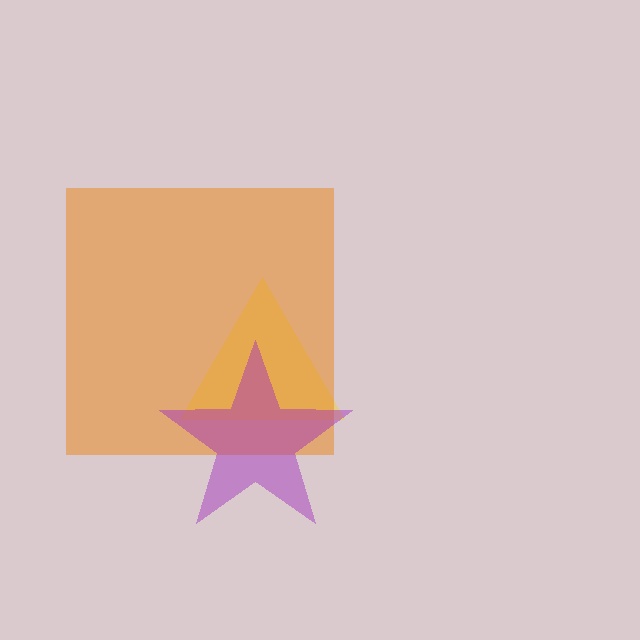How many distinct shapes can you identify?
There are 3 distinct shapes: a yellow triangle, an orange square, a purple star.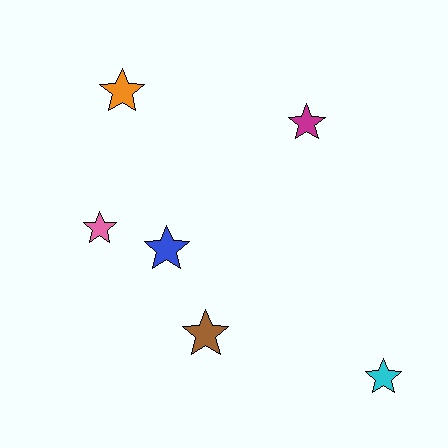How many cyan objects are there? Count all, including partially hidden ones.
There is 1 cyan object.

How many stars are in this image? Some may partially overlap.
There are 6 stars.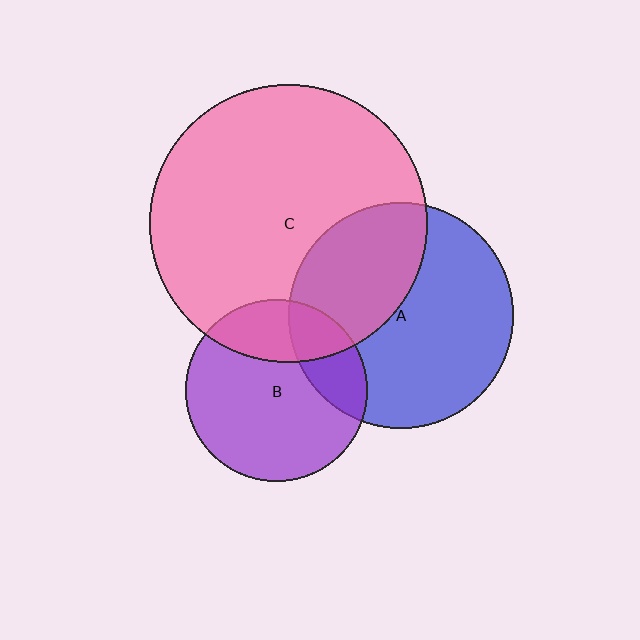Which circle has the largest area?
Circle C (pink).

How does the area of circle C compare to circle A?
Approximately 1.5 times.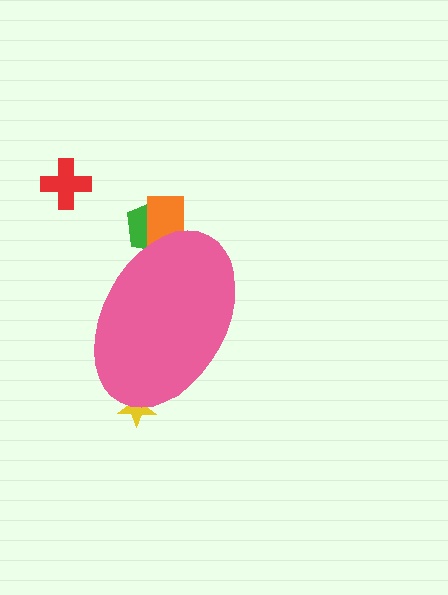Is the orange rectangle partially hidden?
Yes, the orange rectangle is partially hidden behind the pink ellipse.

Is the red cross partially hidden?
No, the red cross is fully visible.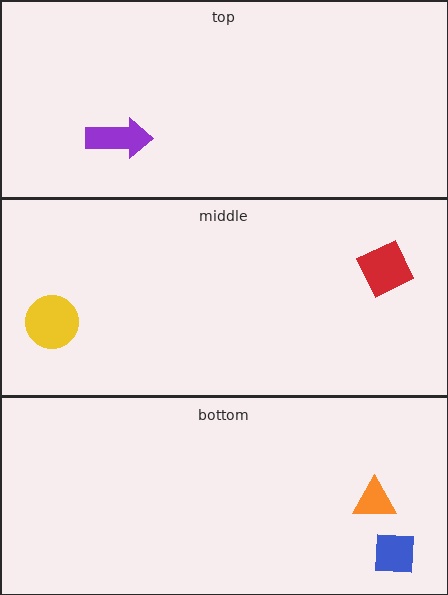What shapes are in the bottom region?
The blue square, the orange triangle.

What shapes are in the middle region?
The yellow circle, the red square.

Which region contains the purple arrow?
The top region.